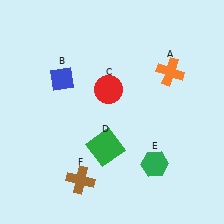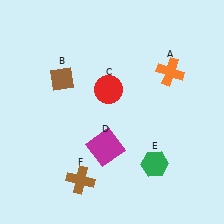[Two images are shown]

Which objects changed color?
B changed from blue to brown. D changed from green to magenta.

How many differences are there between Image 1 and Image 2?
There are 2 differences between the two images.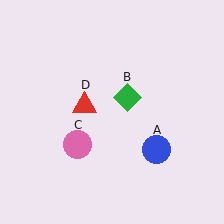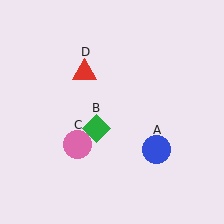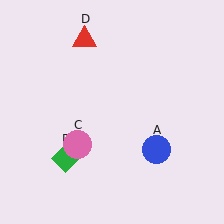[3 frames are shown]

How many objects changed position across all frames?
2 objects changed position: green diamond (object B), red triangle (object D).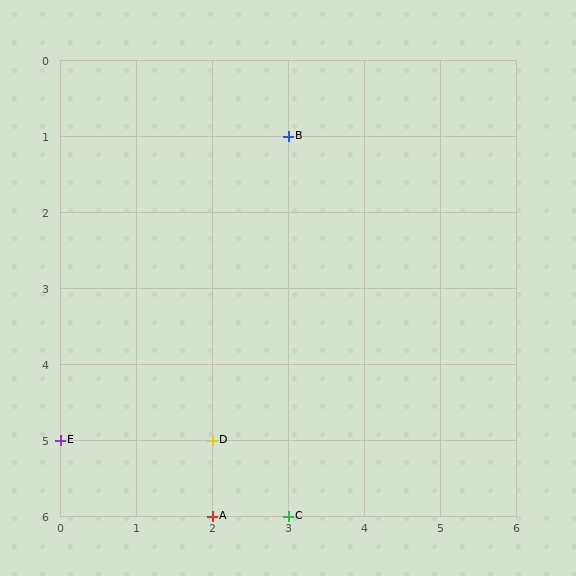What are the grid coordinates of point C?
Point C is at grid coordinates (3, 6).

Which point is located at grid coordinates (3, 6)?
Point C is at (3, 6).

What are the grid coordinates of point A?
Point A is at grid coordinates (2, 6).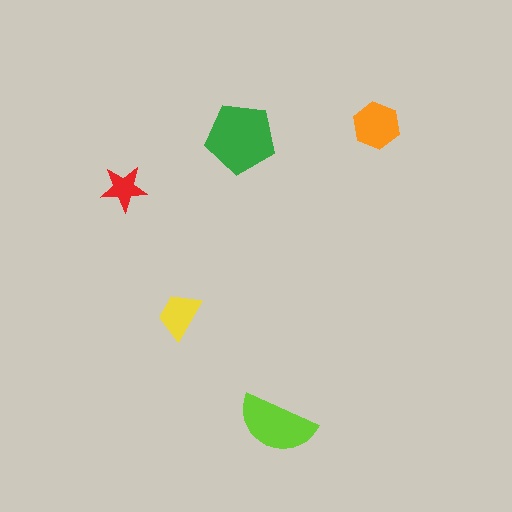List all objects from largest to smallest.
The green pentagon, the lime semicircle, the orange hexagon, the yellow trapezoid, the red star.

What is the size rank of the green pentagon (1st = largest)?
1st.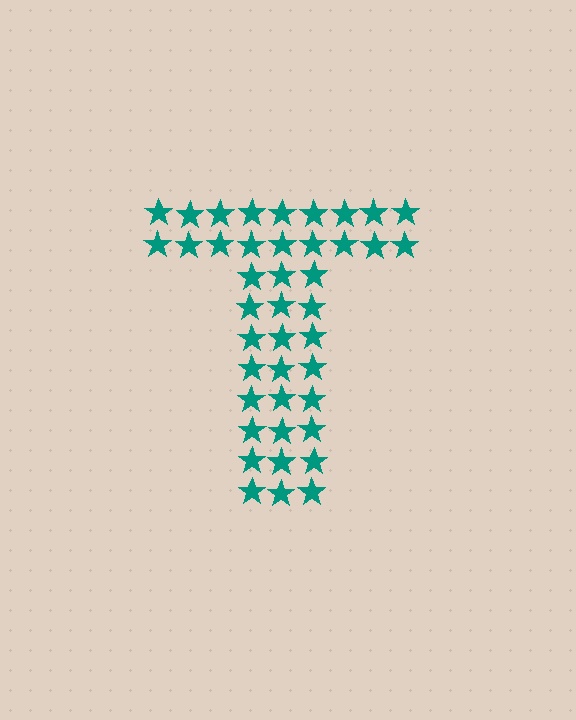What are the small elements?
The small elements are stars.